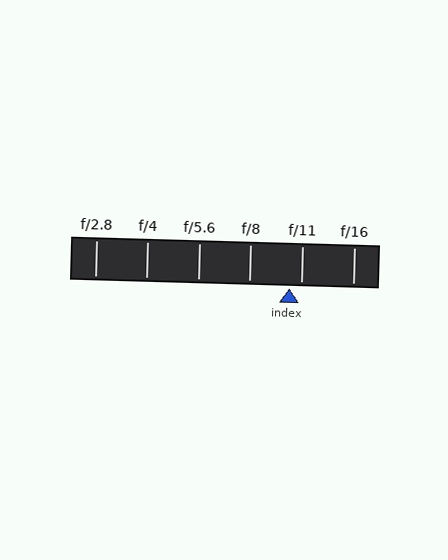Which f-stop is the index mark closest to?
The index mark is closest to f/11.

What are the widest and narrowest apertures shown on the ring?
The widest aperture shown is f/2.8 and the narrowest is f/16.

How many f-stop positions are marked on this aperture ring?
There are 6 f-stop positions marked.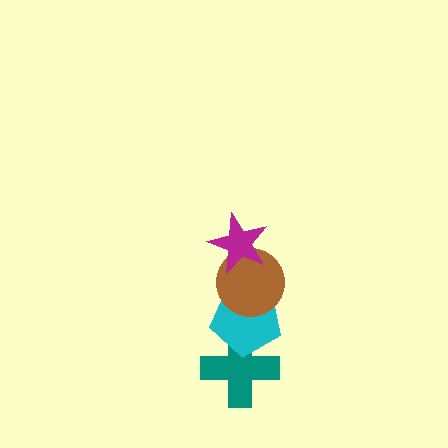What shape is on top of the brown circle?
The magenta star is on top of the brown circle.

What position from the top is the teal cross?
The teal cross is 4th from the top.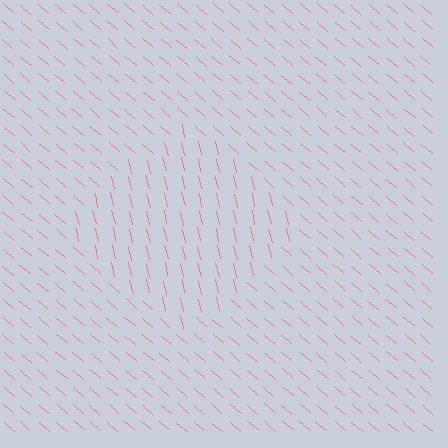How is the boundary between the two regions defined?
The boundary is defined purely by a change in line orientation (approximately 36 degrees difference). All lines are the same color and thickness.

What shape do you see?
I see a diamond.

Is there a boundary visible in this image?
Yes, there is a texture boundary formed by a change in line orientation.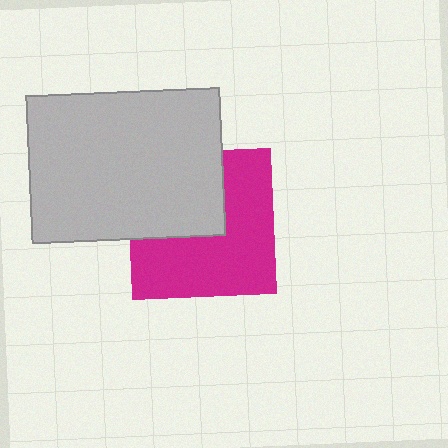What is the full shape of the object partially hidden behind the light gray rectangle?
The partially hidden object is a magenta square.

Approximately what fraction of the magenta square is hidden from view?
Roughly 39% of the magenta square is hidden behind the light gray rectangle.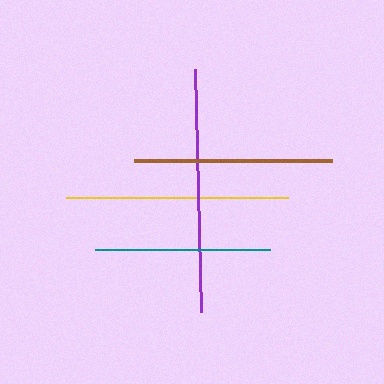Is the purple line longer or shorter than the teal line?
The purple line is longer than the teal line.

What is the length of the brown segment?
The brown segment is approximately 199 pixels long.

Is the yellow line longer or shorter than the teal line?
The yellow line is longer than the teal line.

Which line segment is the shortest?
The teal line is the shortest at approximately 174 pixels.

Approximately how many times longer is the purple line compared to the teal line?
The purple line is approximately 1.4 times the length of the teal line.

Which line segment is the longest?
The purple line is the longest at approximately 243 pixels.